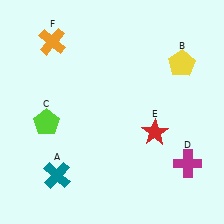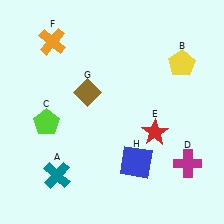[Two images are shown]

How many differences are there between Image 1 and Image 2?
There are 2 differences between the two images.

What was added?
A brown diamond (G), a blue square (H) were added in Image 2.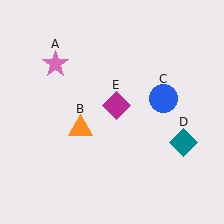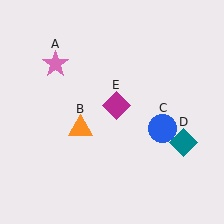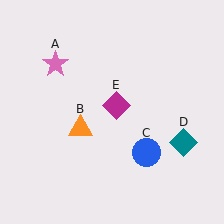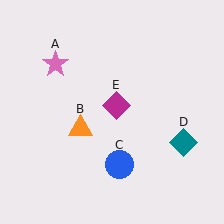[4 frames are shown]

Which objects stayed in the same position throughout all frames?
Pink star (object A) and orange triangle (object B) and teal diamond (object D) and magenta diamond (object E) remained stationary.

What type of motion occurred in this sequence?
The blue circle (object C) rotated clockwise around the center of the scene.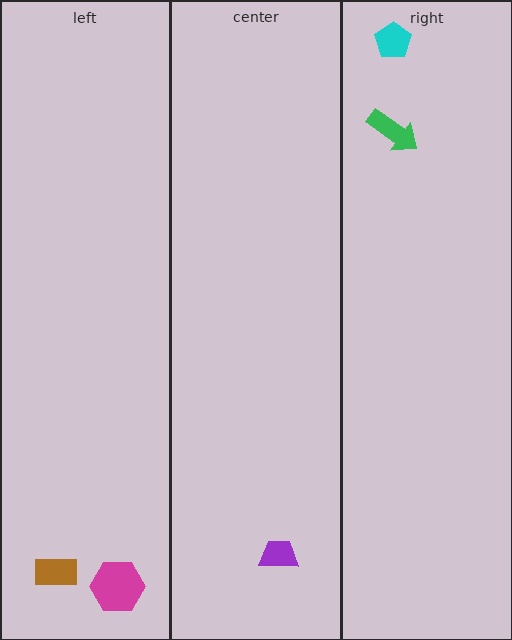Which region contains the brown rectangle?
The left region.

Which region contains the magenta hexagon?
The left region.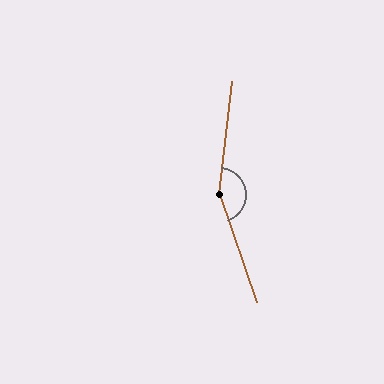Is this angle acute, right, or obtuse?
It is obtuse.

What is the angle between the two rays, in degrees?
Approximately 154 degrees.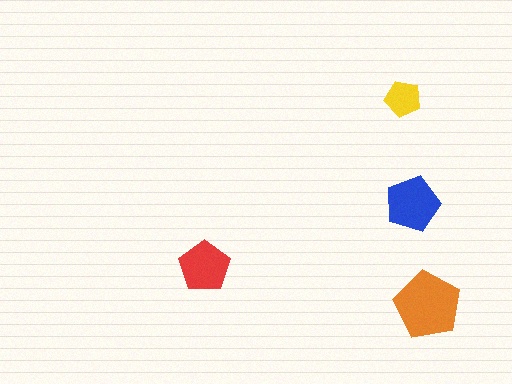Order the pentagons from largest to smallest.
the orange one, the blue one, the red one, the yellow one.